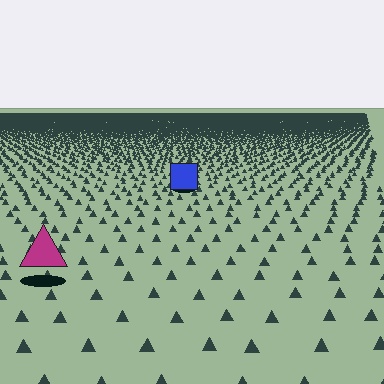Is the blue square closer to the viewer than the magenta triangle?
No. The magenta triangle is closer — you can tell from the texture gradient: the ground texture is coarser near it.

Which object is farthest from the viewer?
The blue square is farthest from the viewer. It appears smaller and the ground texture around it is denser.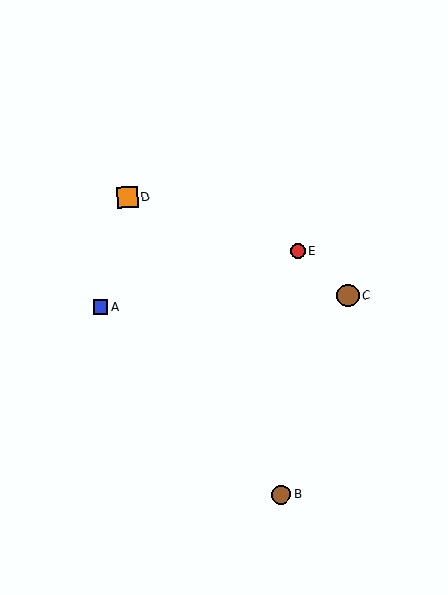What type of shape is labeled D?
Shape D is an orange square.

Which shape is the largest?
The brown circle (labeled C) is the largest.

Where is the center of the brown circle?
The center of the brown circle is at (348, 296).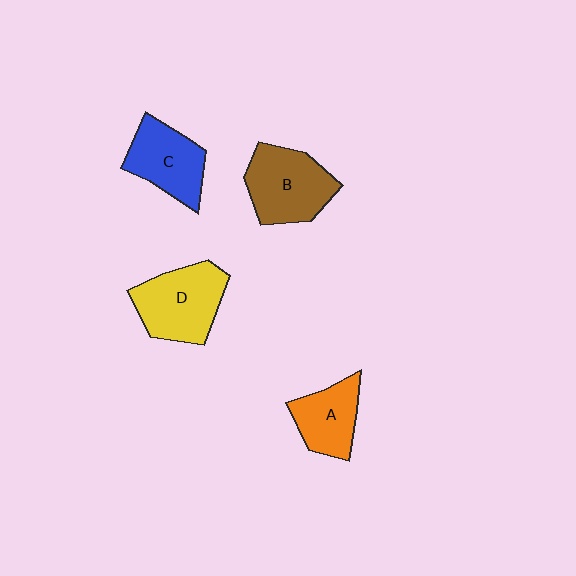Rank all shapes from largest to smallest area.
From largest to smallest: D (yellow), B (brown), C (blue), A (orange).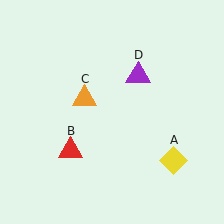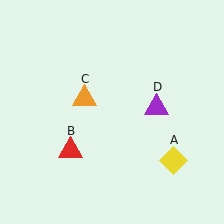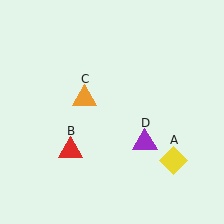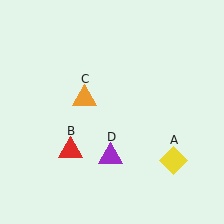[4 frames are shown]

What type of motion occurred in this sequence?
The purple triangle (object D) rotated clockwise around the center of the scene.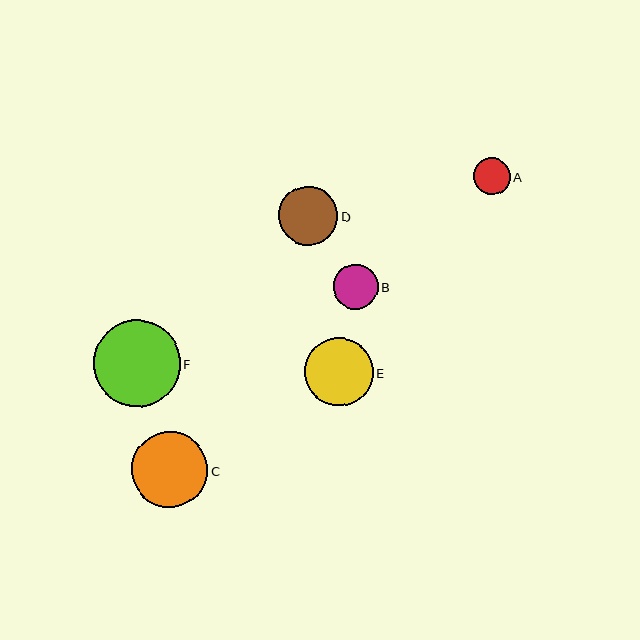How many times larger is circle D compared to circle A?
Circle D is approximately 1.6 times the size of circle A.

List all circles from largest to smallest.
From largest to smallest: F, C, E, D, B, A.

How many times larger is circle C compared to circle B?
Circle C is approximately 1.7 times the size of circle B.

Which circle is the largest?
Circle F is the largest with a size of approximately 87 pixels.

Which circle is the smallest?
Circle A is the smallest with a size of approximately 36 pixels.